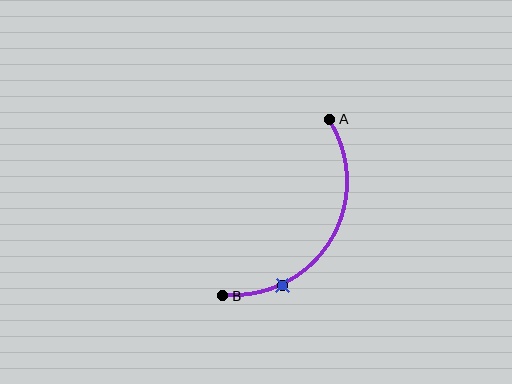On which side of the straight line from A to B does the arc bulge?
The arc bulges to the right of the straight line connecting A and B.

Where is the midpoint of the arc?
The arc midpoint is the point on the curve farthest from the straight line joining A and B. It sits to the right of that line.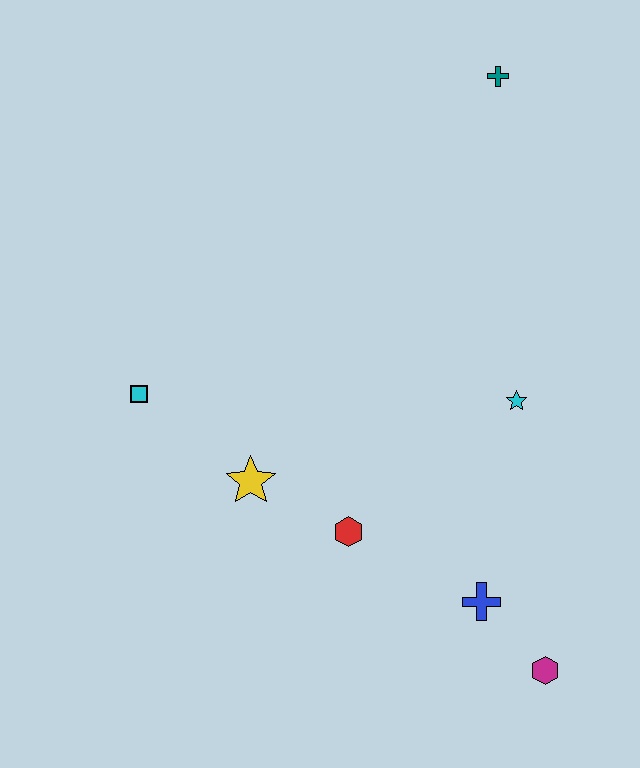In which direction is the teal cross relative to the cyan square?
The teal cross is to the right of the cyan square.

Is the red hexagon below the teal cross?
Yes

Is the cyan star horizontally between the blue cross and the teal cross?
No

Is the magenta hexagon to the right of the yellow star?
Yes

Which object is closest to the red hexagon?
The yellow star is closest to the red hexagon.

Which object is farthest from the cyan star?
The cyan square is farthest from the cyan star.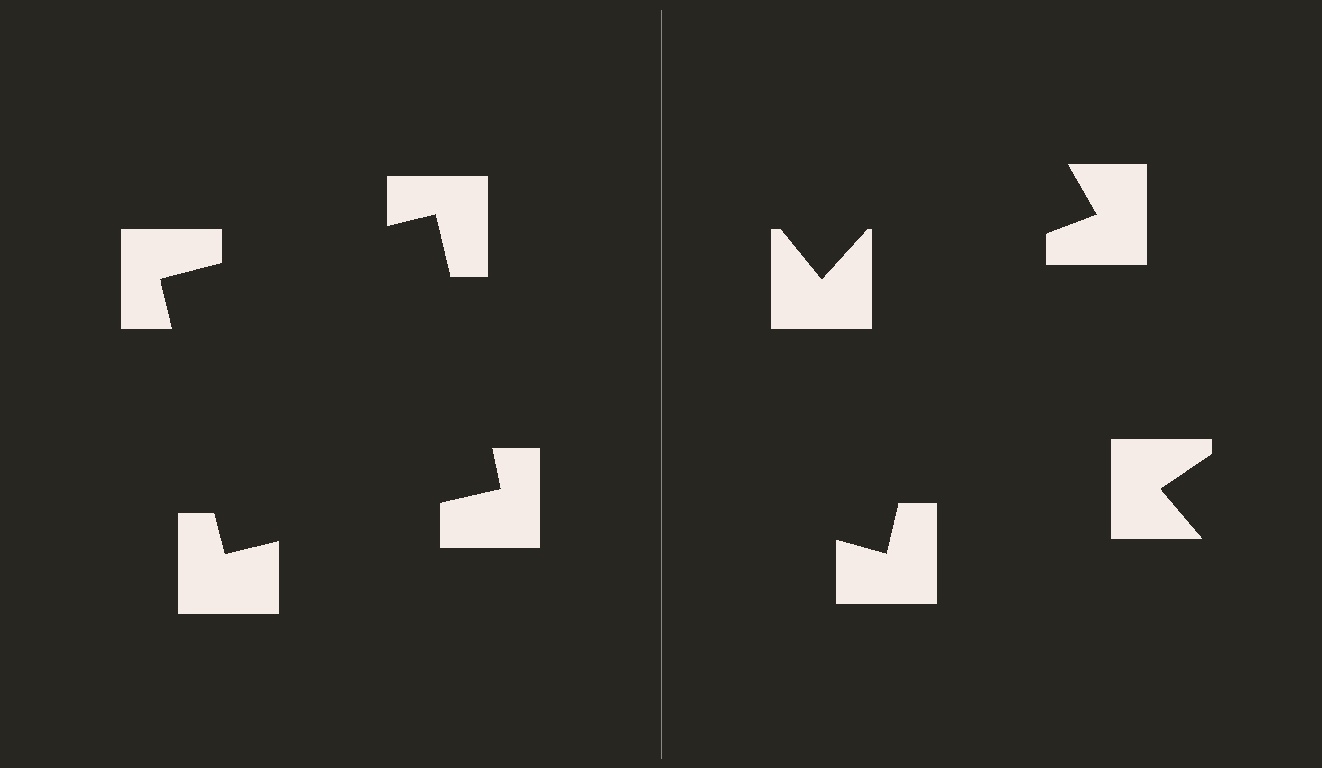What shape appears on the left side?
An illusory square.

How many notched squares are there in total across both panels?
8 — 4 on each side.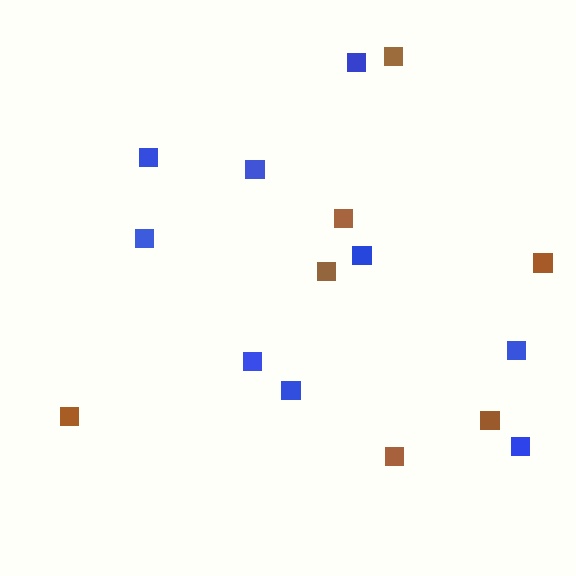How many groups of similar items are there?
There are 2 groups: one group of brown squares (7) and one group of blue squares (9).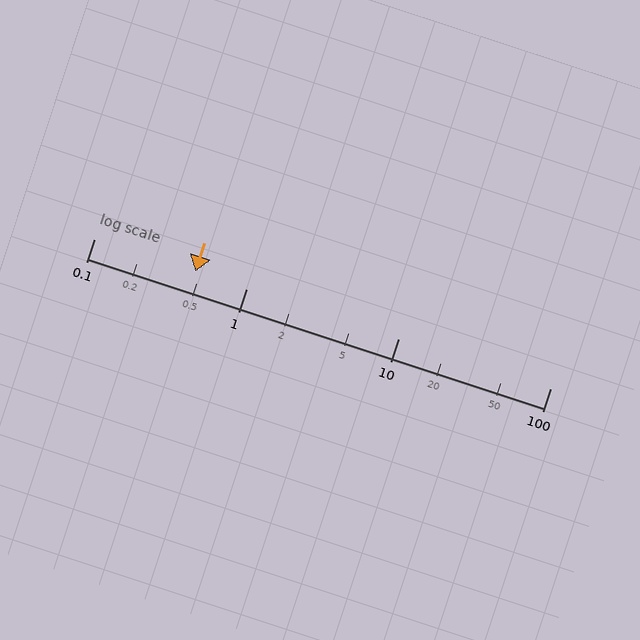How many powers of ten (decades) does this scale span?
The scale spans 3 decades, from 0.1 to 100.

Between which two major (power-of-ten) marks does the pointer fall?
The pointer is between 0.1 and 1.